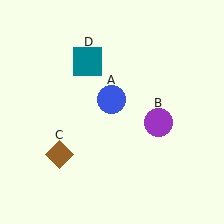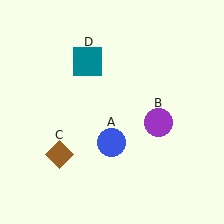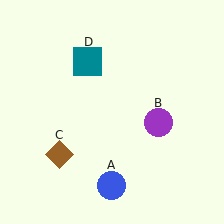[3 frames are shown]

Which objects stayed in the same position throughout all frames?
Purple circle (object B) and brown diamond (object C) and teal square (object D) remained stationary.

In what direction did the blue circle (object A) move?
The blue circle (object A) moved down.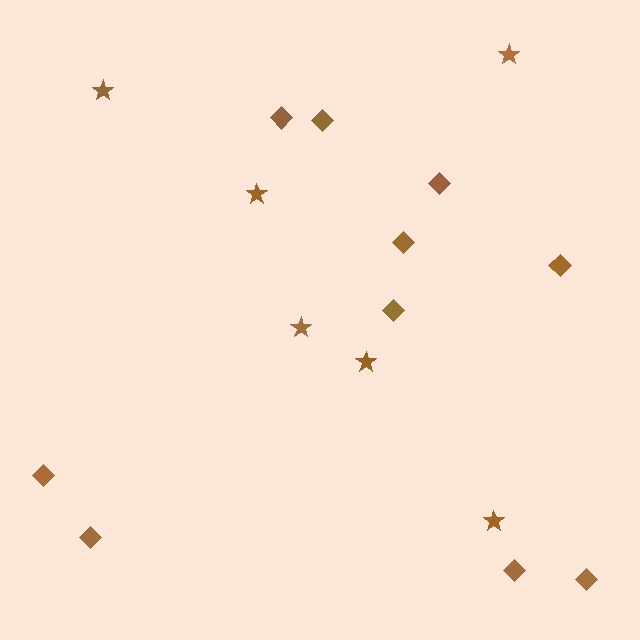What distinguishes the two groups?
There are 2 groups: one group of stars (6) and one group of diamonds (10).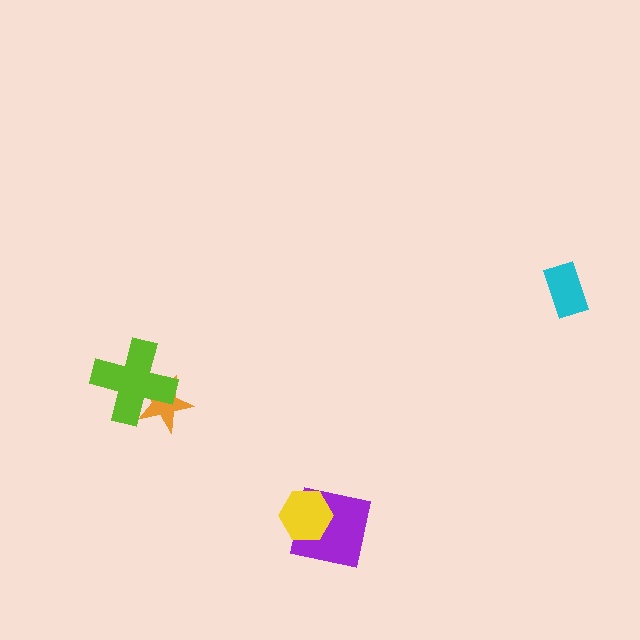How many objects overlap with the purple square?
1 object overlaps with the purple square.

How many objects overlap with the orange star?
1 object overlaps with the orange star.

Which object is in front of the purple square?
The yellow hexagon is in front of the purple square.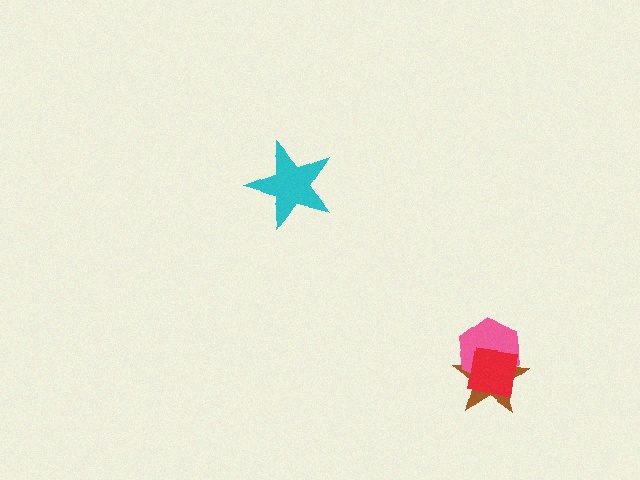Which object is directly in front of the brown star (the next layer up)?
The pink hexagon is directly in front of the brown star.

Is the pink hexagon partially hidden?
Yes, it is partially covered by another shape.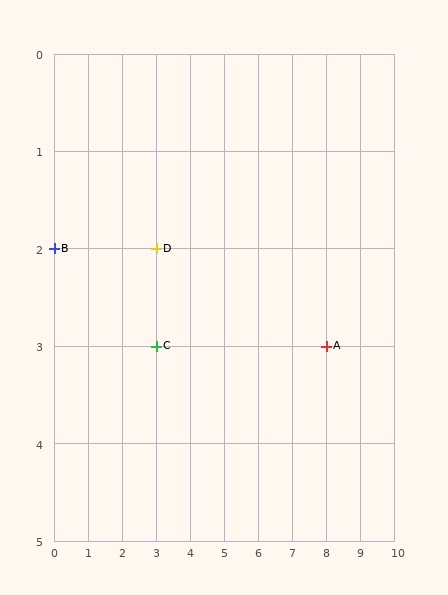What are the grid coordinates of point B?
Point B is at grid coordinates (0, 2).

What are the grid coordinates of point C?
Point C is at grid coordinates (3, 3).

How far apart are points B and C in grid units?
Points B and C are 3 columns and 1 row apart (about 3.2 grid units diagonally).